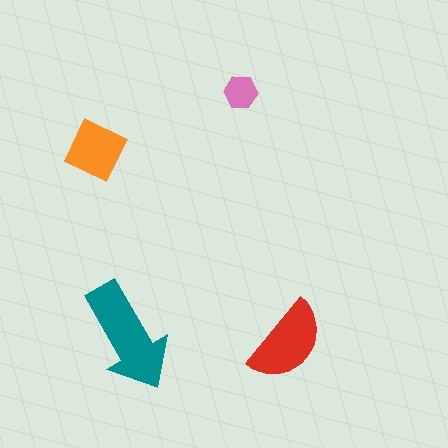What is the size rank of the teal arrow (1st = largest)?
1st.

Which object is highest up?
The pink hexagon is topmost.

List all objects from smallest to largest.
The pink hexagon, the orange diamond, the red semicircle, the teal arrow.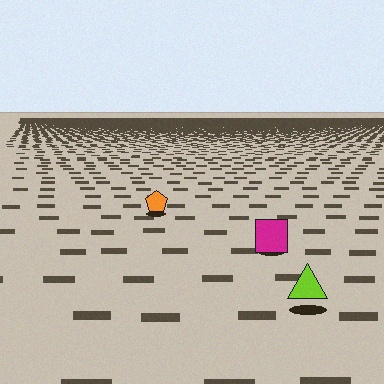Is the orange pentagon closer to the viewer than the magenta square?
No. The magenta square is closer — you can tell from the texture gradient: the ground texture is coarser near it.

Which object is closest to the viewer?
The lime triangle is closest. The texture marks near it are larger and more spread out.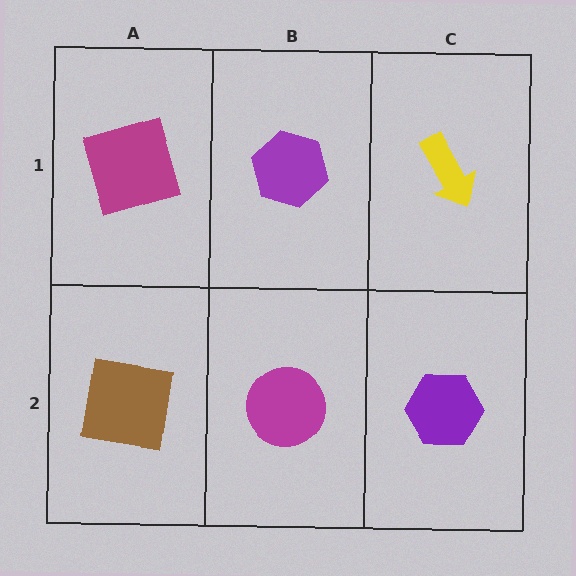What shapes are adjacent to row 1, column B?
A magenta circle (row 2, column B), a magenta square (row 1, column A), a yellow arrow (row 1, column C).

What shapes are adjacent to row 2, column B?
A purple hexagon (row 1, column B), a brown square (row 2, column A), a purple hexagon (row 2, column C).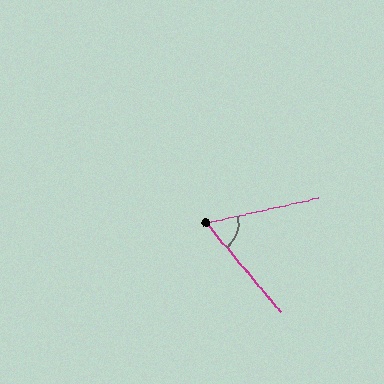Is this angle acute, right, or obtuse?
It is acute.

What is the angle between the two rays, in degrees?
Approximately 63 degrees.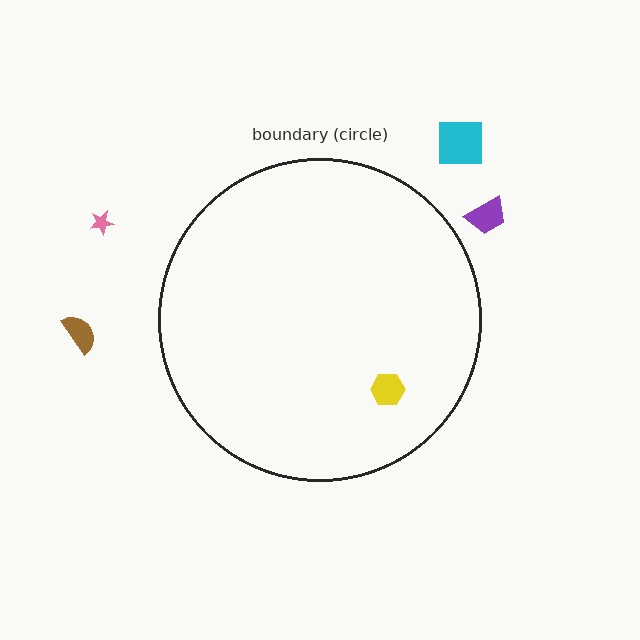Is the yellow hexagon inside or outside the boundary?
Inside.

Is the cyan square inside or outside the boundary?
Outside.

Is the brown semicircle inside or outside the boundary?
Outside.